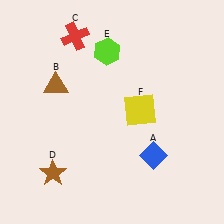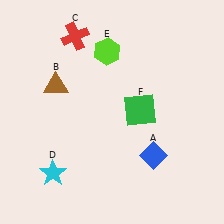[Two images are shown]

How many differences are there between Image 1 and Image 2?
There are 2 differences between the two images.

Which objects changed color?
D changed from brown to cyan. F changed from yellow to green.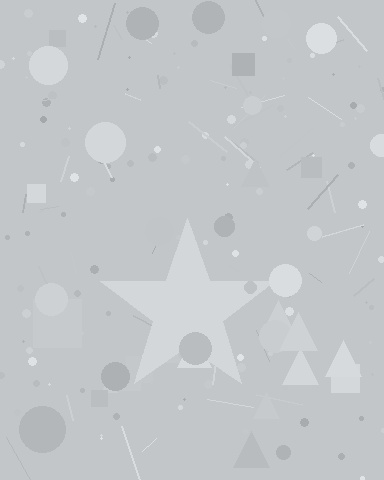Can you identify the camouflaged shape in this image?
The camouflaged shape is a star.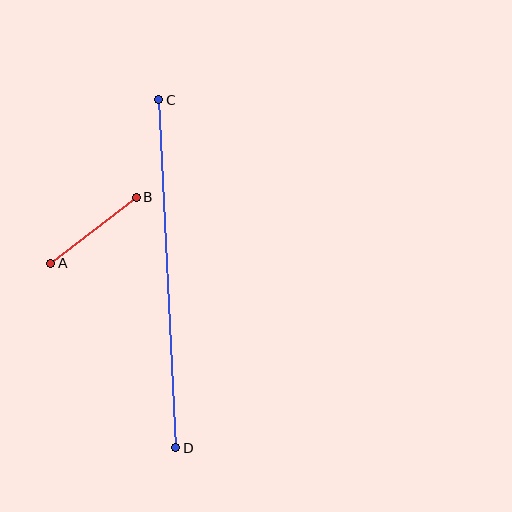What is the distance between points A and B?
The distance is approximately 108 pixels.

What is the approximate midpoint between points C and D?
The midpoint is at approximately (167, 274) pixels.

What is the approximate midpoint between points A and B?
The midpoint is at approximately (93, 230) pixels.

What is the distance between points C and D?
The distance is approximately 349 pixels.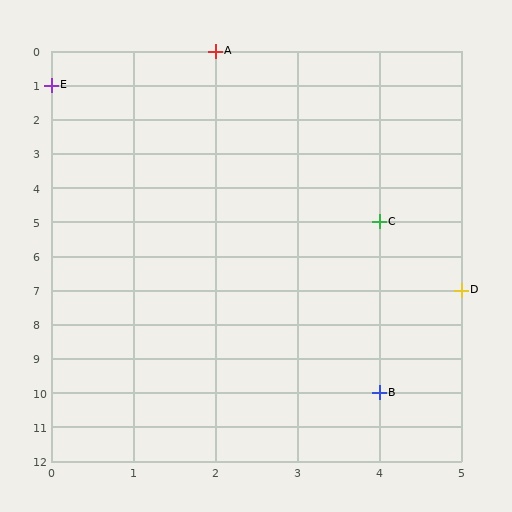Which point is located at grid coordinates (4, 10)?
Point B is at (4, 10).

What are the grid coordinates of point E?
Point E is at grid coordinates (0, 1).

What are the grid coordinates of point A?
Point A is at grid coordinates (2, 0).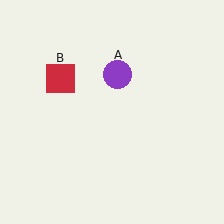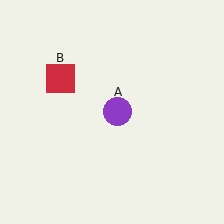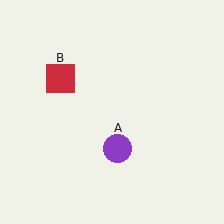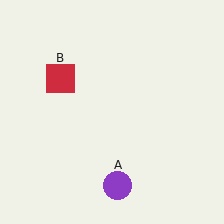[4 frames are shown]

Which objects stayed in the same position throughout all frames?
Red square (object B) remained stationary.